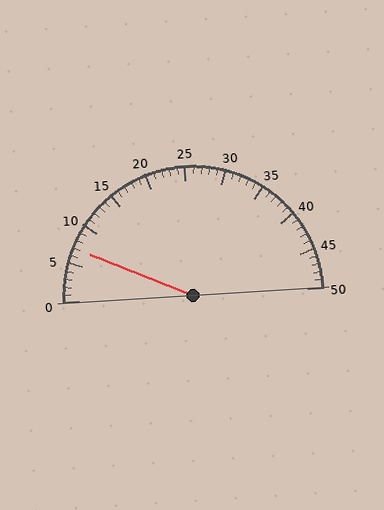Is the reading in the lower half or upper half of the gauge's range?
The reading is in the lower half of the range (0 to 50).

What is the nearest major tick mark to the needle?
The nearest major tick mark is 5.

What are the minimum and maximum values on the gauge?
The gauge ranges from 0 to 50.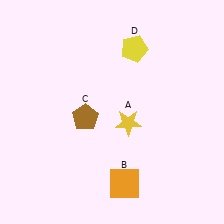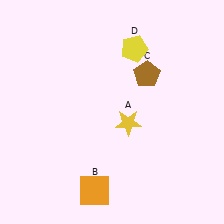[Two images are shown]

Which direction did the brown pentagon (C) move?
The brown pentagon (C) moved right.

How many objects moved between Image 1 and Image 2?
2 objects moved between the two images.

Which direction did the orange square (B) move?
The orange square (B) moved left.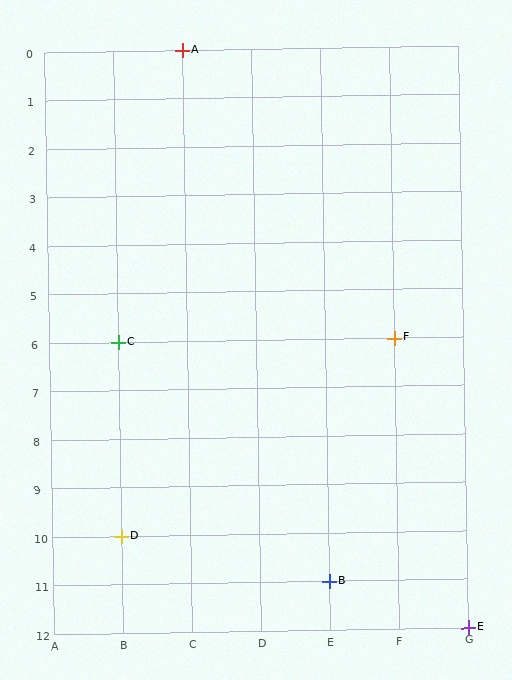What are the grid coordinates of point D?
Point D is at grid coordinates (B, 10).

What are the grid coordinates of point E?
Point E is at grid coordinates (G, 12).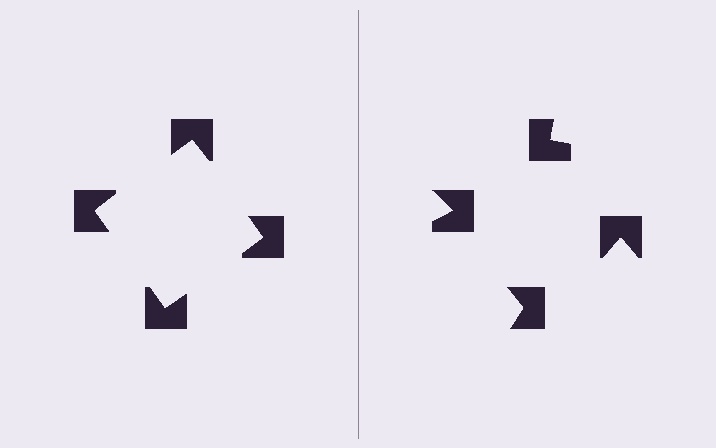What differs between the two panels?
The notched squares are positioned identically on both sides; only the wedge orientations differ. On the left they align to a square; on the right they are misaligned.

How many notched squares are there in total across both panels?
8 — 4 on each side.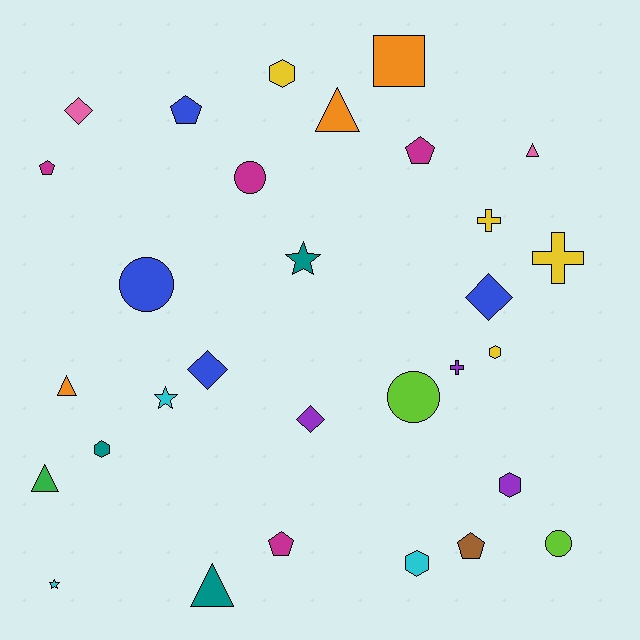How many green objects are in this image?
There is 1 green object.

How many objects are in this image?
There are 30 objects.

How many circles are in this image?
There are 4 circles.